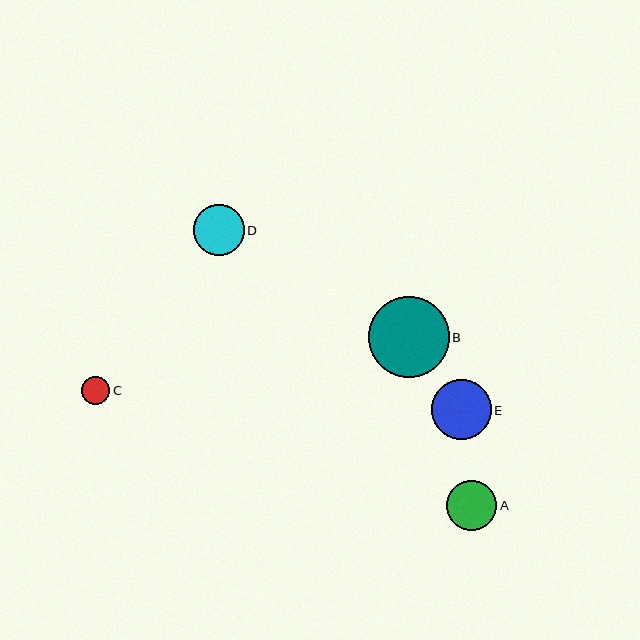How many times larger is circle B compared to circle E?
Circle B is approximately 1.3 times the size of circle E.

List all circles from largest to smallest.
From largest to smallest: B, E, D, A, C.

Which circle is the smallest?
Circle C is the smallest with a size of approximately 28 pixels.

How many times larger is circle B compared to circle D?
Circle B is approximately 1.6 times the size of circle D.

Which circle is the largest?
Circle B is the largest with a size of approximately 80 pixels.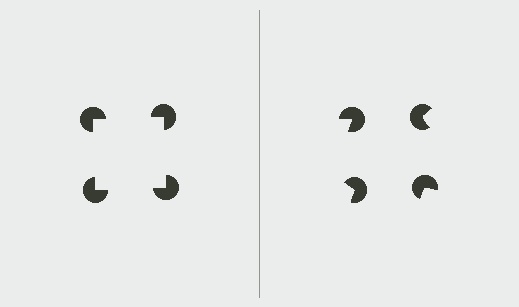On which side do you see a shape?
An illusory square appears on the left side. On the right side the wedge cuts are rotated, so no coherent shape forms.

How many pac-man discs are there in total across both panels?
8 — 4 on each side.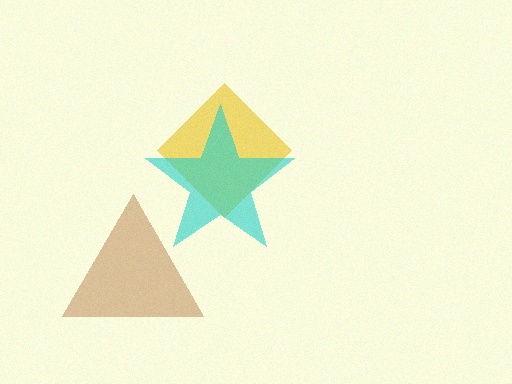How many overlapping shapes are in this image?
There are 3 overlapping shapes in the image.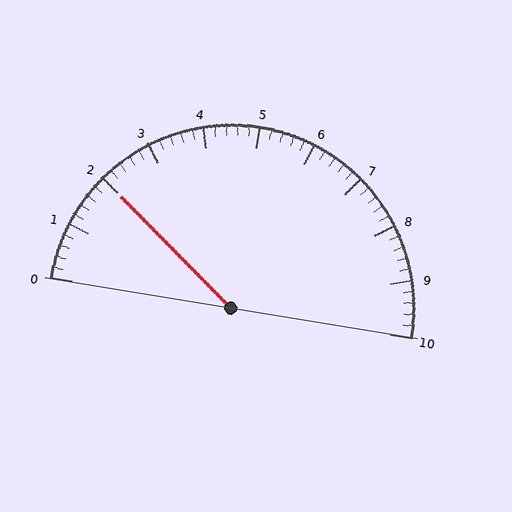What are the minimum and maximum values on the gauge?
The gauge ranges from 0 to 10.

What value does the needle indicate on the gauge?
The needle indicates approximately 2.0.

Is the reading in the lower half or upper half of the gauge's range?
The reading is in the lower half of the range (0 to 10).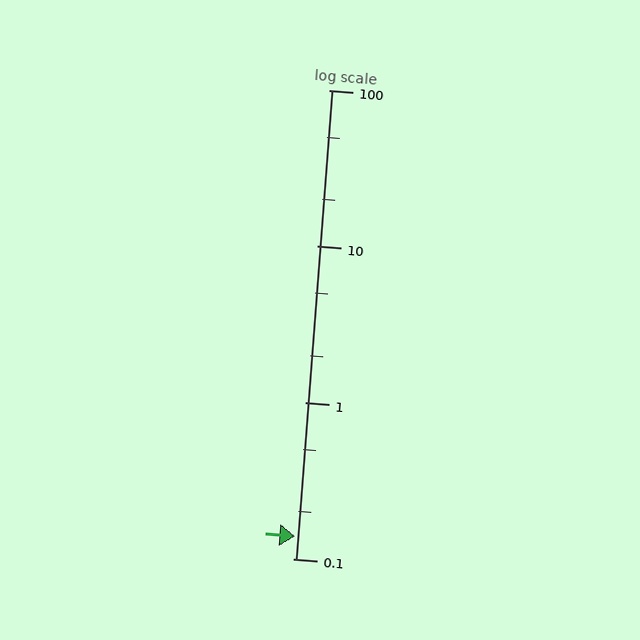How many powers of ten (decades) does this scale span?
The scale spans 3 decades, from 0.1 to 100.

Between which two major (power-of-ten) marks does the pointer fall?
The pointer is between 0.1 and 1.